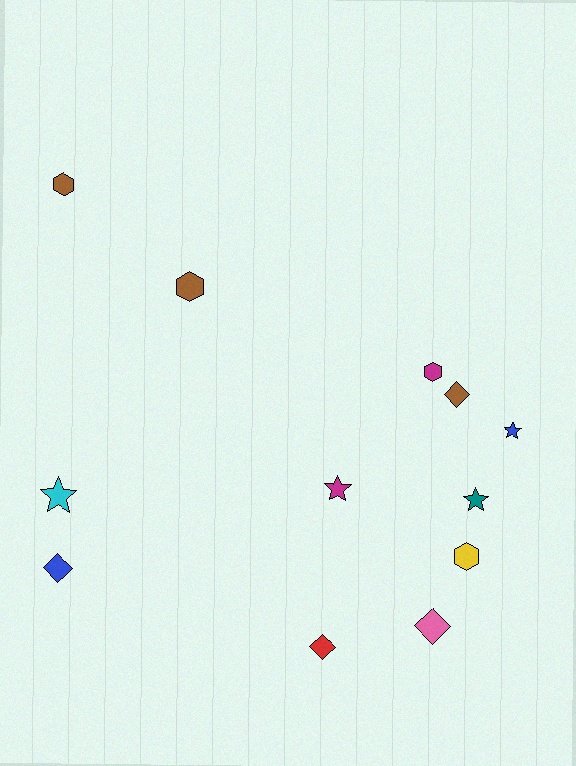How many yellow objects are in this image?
There is 1 yellow object.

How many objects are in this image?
There are 12 objects.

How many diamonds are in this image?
There are 4 diamonds.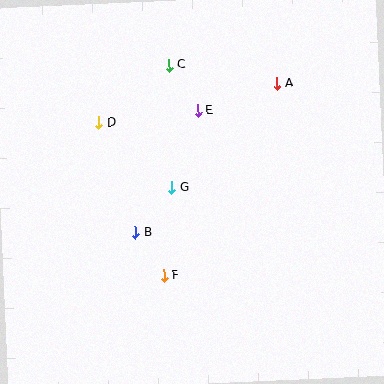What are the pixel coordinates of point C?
Point C is at (169, 65).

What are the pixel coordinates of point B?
Point B is at (135, 232).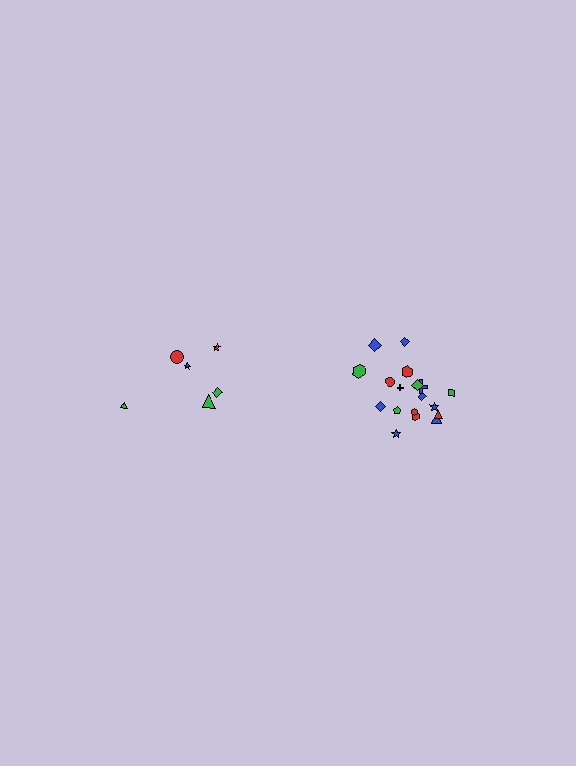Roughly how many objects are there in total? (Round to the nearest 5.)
Roughly 25 objects in total.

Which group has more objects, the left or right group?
The right group.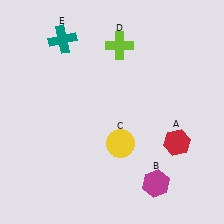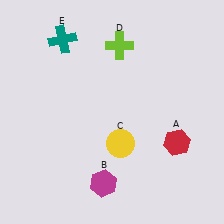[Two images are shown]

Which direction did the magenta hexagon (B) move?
The magenta hexagon (B) moved left.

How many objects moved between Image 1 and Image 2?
1 object moved between the two images.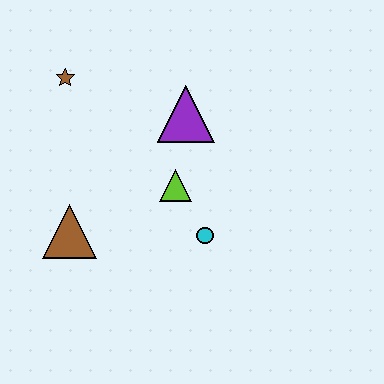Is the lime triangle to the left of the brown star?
No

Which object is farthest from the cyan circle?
The brown star is farthest from the cyan circle.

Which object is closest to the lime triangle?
The cyan circle is closest to the lime triangle.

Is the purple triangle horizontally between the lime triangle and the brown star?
No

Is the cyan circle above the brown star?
No